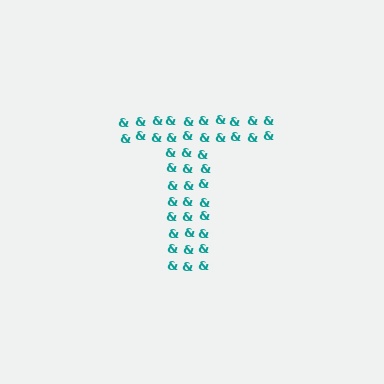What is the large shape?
The large shape is the letter T.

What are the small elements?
The small elements are ampersands.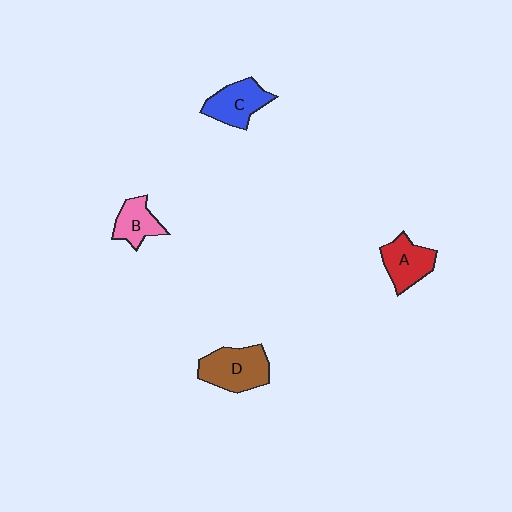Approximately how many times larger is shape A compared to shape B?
Approximately 1.2 times.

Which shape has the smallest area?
Shape B (pink).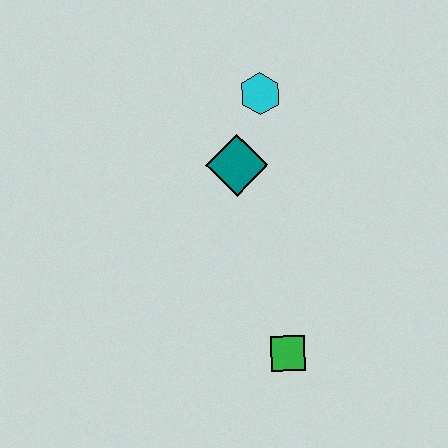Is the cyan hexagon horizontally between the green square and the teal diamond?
Yes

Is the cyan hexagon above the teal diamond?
Yes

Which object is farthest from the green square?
The cyan hexagon is farthest from the green square.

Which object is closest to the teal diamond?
The cyan hexagon is closest to the teal diamond.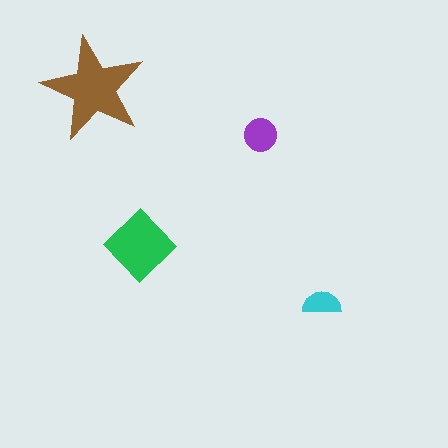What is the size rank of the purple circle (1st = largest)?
3rd.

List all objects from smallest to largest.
The cyan semicircle, the purple circle, the green diamond, the brown star.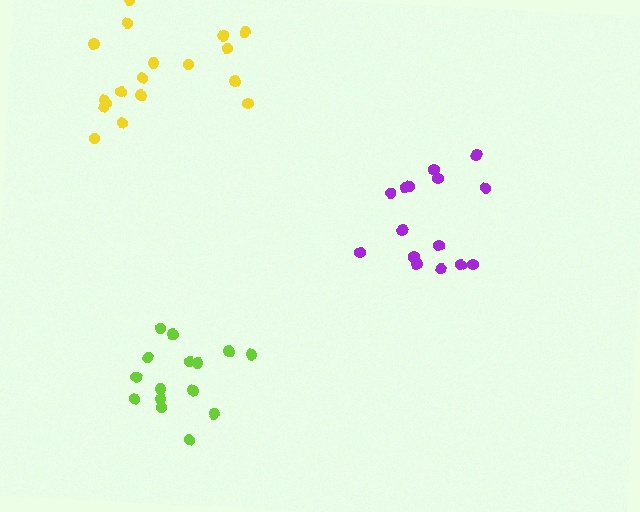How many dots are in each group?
Group 1: 18 dots, Group 2: 15 dots, Group 3: 16 dots (49 total).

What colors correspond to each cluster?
The clusters are colored: yellow, lime, purple.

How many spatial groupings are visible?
There are 3 spatial groupings.